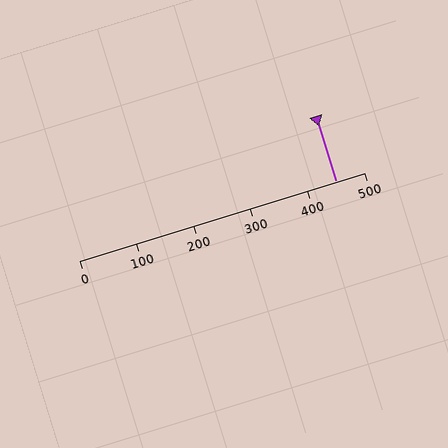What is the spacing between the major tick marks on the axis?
The major ticks are spaced 100 apart.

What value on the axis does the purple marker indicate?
The marker indicates approximately 450.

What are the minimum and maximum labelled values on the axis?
The axis runs from 0 to 500.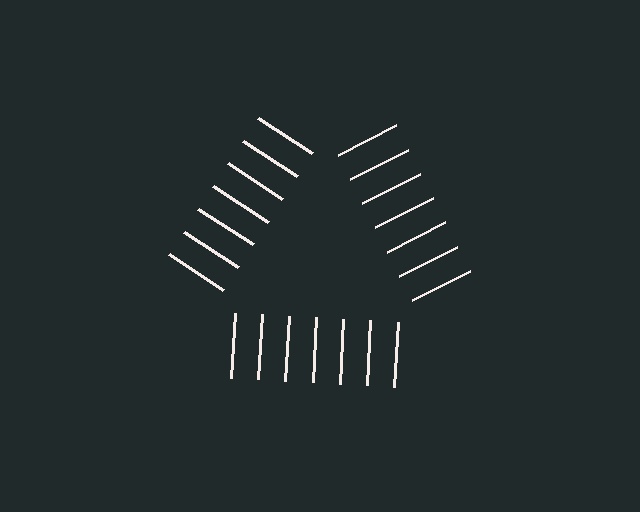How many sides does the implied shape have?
3 sides — the line-ends trace a triangle.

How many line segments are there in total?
21 — 7 along each of the 3 edges.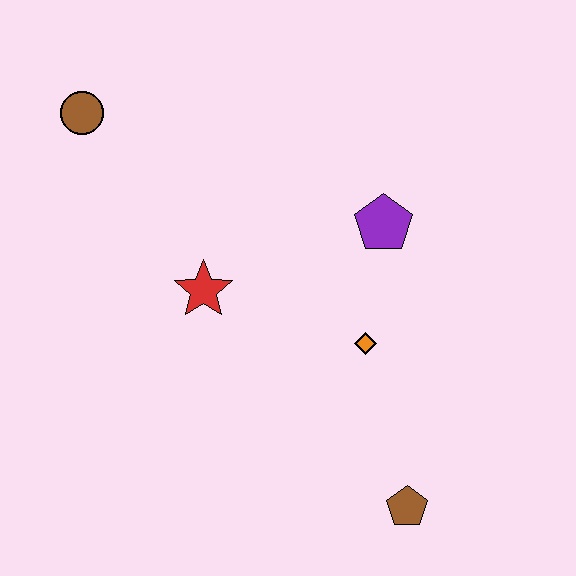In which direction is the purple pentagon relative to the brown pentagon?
The purple pentagon is above the brown pentagon.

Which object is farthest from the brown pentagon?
The brown circle is farthest from the brown pentagon.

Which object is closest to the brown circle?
The red star is closest to the brown circle.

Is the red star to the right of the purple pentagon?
No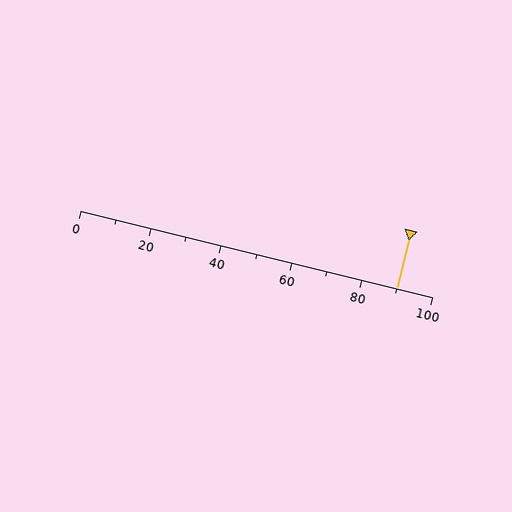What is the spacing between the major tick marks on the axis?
The major ticks are spaced 20 apart.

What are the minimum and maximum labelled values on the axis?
The axis runs from 0 to 100.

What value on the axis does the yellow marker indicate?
The marker indicates approximately 90.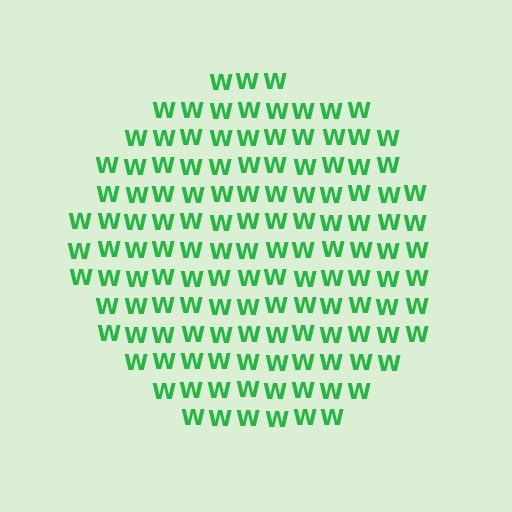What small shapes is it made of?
It is made of small letter W's.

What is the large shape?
The large shape is a circle.